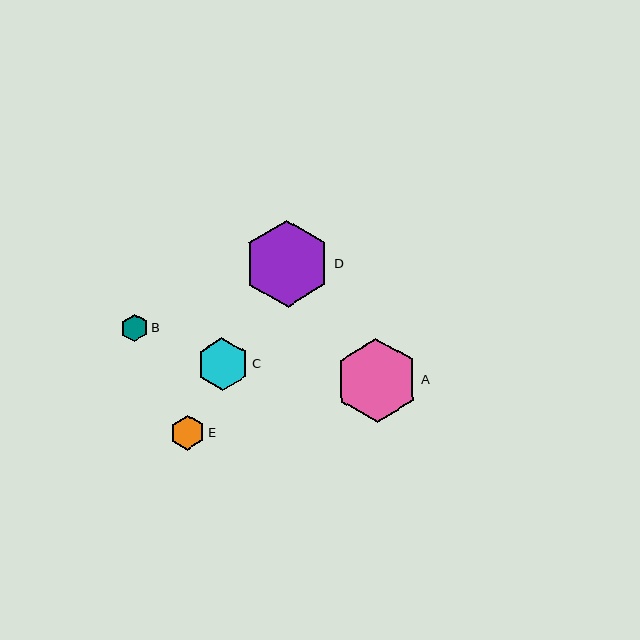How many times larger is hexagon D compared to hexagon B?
Hexagon D is approximately 3.2 times the size of hexagon B.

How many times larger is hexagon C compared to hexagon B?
Hexagon C is approximately 1.9 times the size of hexagon B.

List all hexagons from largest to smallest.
From largest to smallest: D, A, C, E, B.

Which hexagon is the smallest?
Hexagon B is the smallest with a size of approximately 28 pixels.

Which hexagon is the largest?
Hexagon D is the largest with a size of approximately 87 pixels.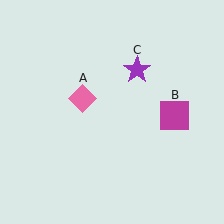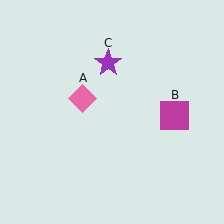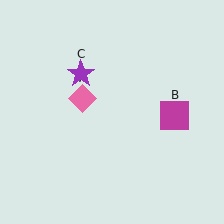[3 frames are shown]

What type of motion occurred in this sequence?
The purple star (object C) rotated counterclockwise around the center of the scene.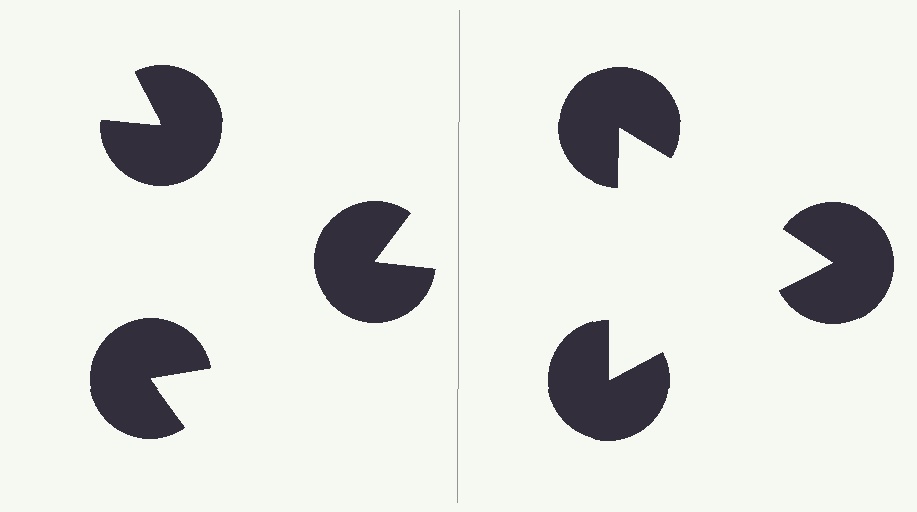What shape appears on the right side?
An illusory triangle.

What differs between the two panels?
The pac-man discs are positioned identically on both sides; only the wedge orientations differ. On the right they align to a triangle; on the left they are misaligned.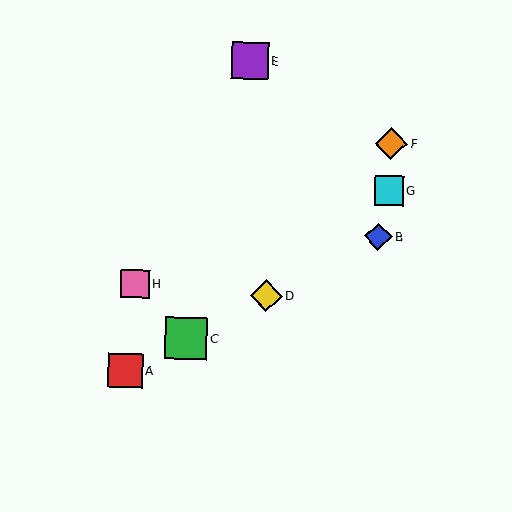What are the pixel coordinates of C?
Object C is at (186, 338).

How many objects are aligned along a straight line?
4 objects (A, B, C, D) are aligned along a straight line.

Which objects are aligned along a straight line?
Objects A, B, C, D are aligned along a straight line.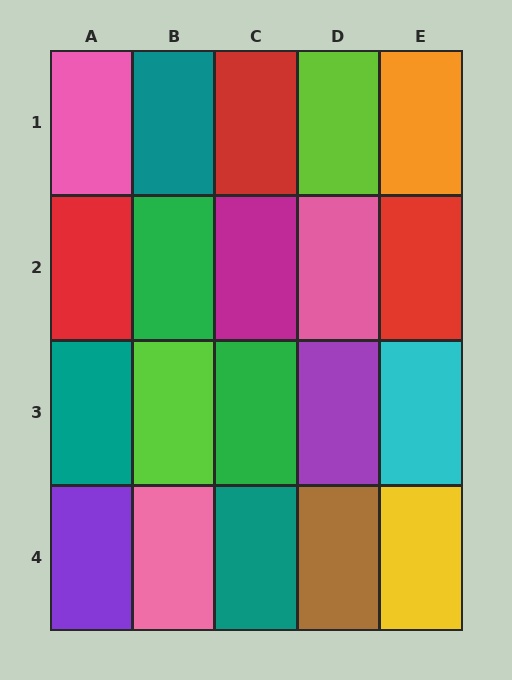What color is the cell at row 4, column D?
Brown.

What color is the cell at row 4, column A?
Purple.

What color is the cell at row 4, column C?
Teal.